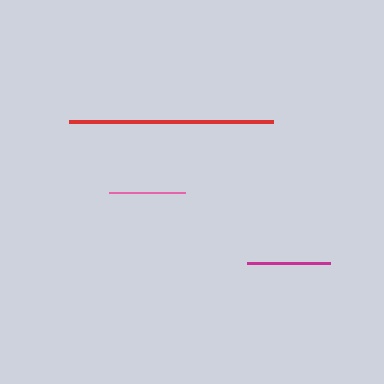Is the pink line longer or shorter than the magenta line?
The magenta line is longer than the pink line.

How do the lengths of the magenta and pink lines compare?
The magenta and pink lines are approximately the same length.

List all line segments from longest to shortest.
From longest to shortest: red, magenta, pink.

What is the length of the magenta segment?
The magenta segment is approximately 83 pixels long.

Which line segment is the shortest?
The pink line is the shortest at approximately 75 pixels.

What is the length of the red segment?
The red segment is approximately 204 pixels long.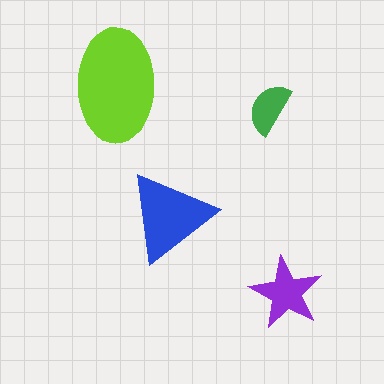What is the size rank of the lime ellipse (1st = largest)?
1st.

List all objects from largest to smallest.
The lime ellipse, the blue triangle, the purple star, the green semicircle.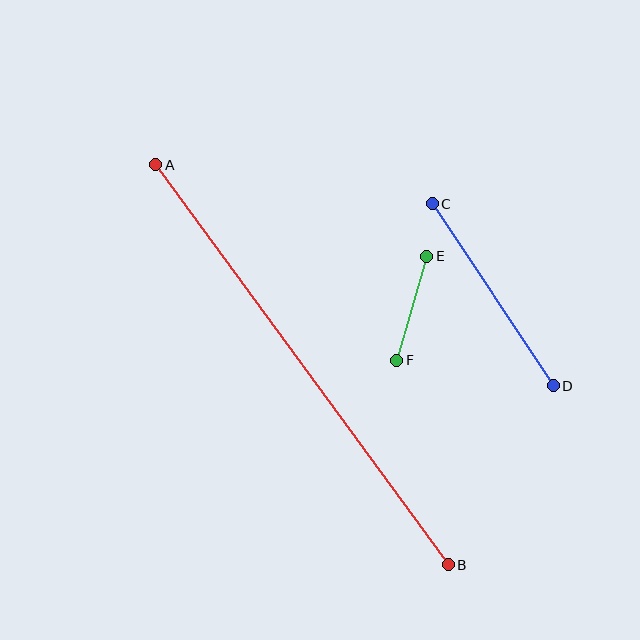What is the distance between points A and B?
The distance is approximately 495 pixels.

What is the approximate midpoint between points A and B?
The midpoint is at approximately (302, 365) pixels.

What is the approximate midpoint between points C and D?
The midpoint is at approximately (493, 294) pixels.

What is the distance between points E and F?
The distance is approximately 109 pixels.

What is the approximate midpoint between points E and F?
The midpoint is at approximately (412, 308) pixels.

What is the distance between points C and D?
The distance is approximately 219 pixels.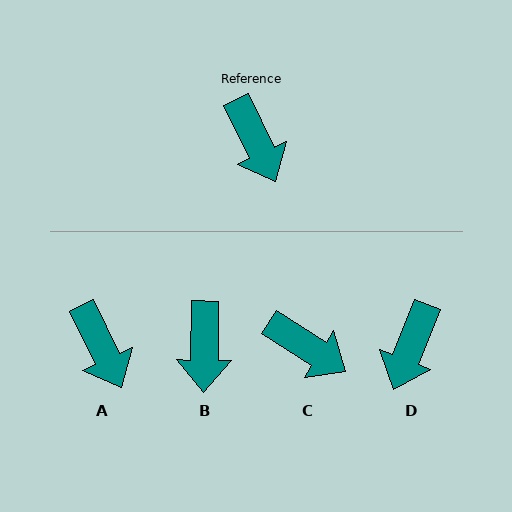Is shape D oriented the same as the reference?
No, it is off by about 48 degrees.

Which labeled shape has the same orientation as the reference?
A.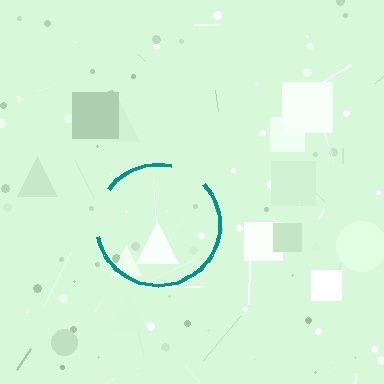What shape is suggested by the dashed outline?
The dashed outline suggests a circle.